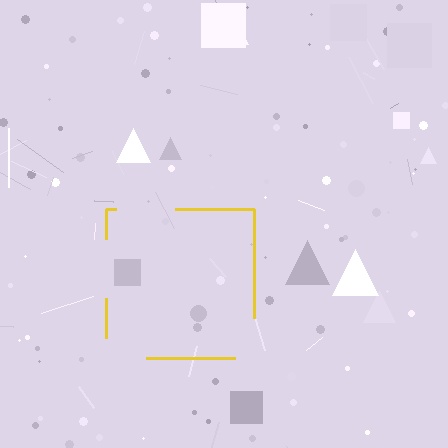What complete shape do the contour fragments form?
The contour fragments form a square.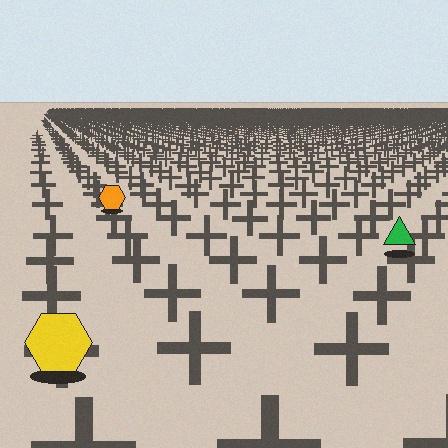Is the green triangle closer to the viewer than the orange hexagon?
Yes. The green triangle is closer — you can tell from the texture gradient: the ground texture is coarser near it.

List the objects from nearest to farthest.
From nearest to farthest: the yellow hexagon, the green triangle, the orange hexagon.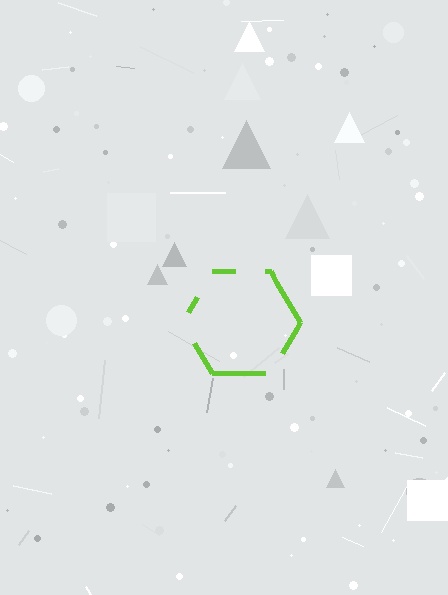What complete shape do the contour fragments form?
The contour fragments form a hexagon.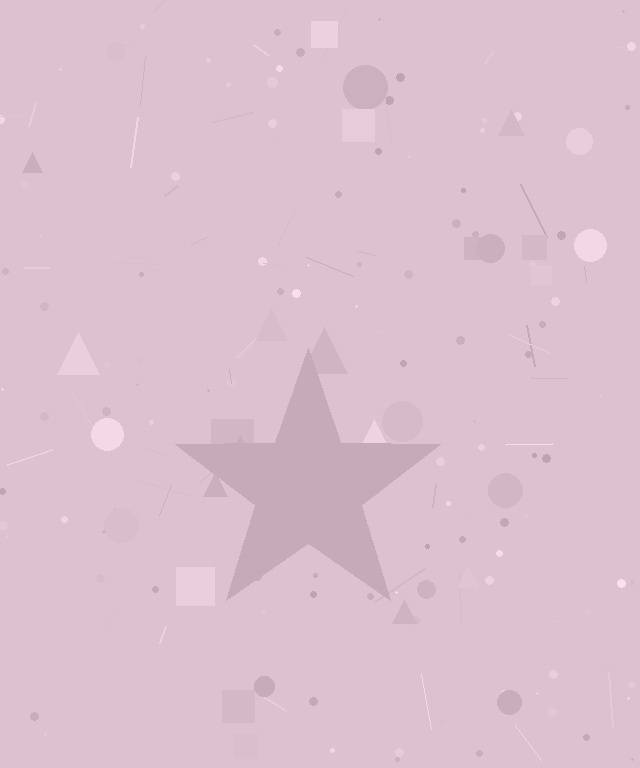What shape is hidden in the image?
A star is hidden in the image.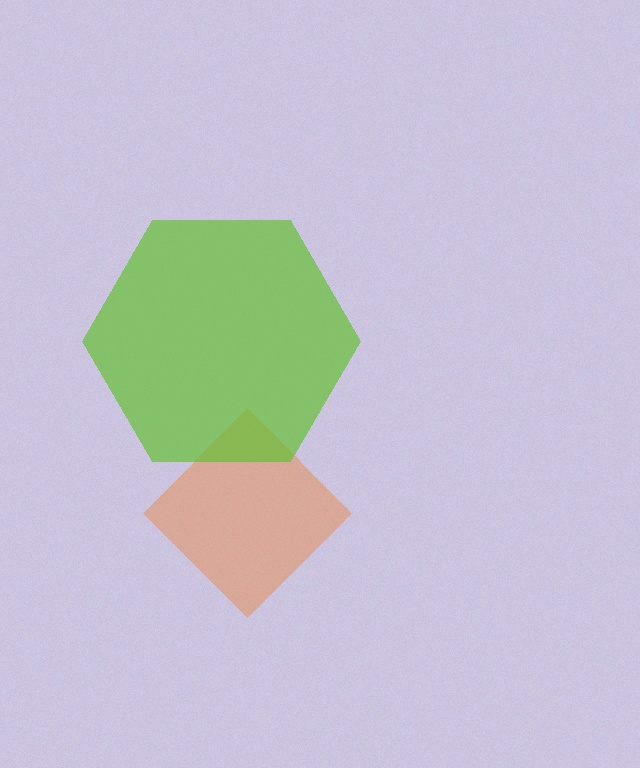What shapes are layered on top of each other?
The layered shapes are: an orange diamond, a lime hexagon.